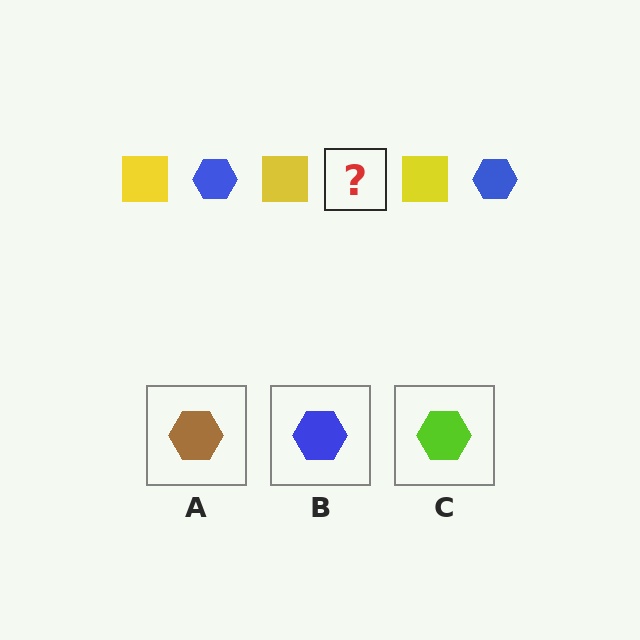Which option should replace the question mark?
Option B.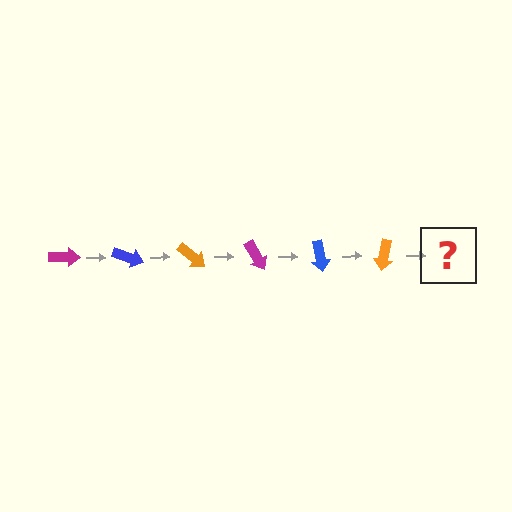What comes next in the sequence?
The next element should be a magenta arrow, rotated 120 degrees from the start.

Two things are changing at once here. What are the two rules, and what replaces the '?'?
The two rules are that it rotates 20 degrees each step and the color cycles through magenta, blue, and orange. The '?' should be a magenta arrow, rotated 120 degrees from the start.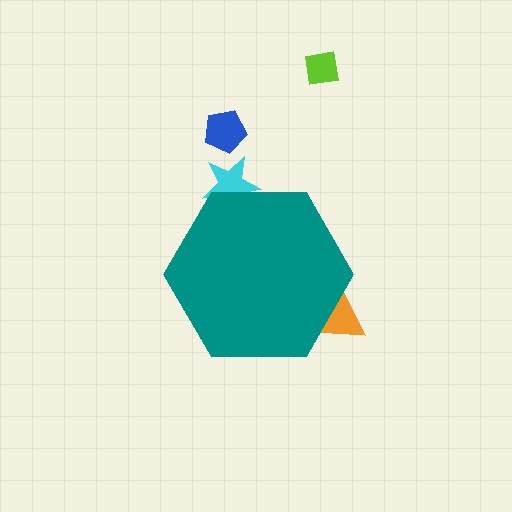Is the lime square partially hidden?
No, the lime square is fully visible.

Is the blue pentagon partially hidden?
No, the blue pentagon is fully visible.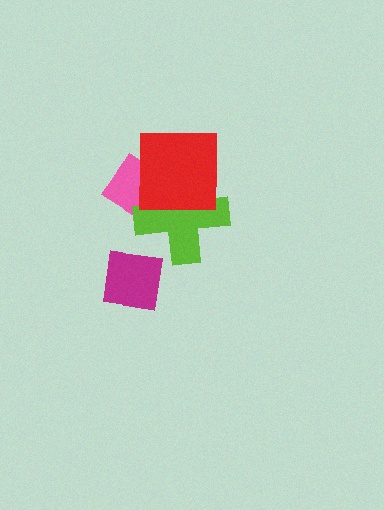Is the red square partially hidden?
No, no other shape covers it.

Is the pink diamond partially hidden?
Yes, it is partially covered by another shape.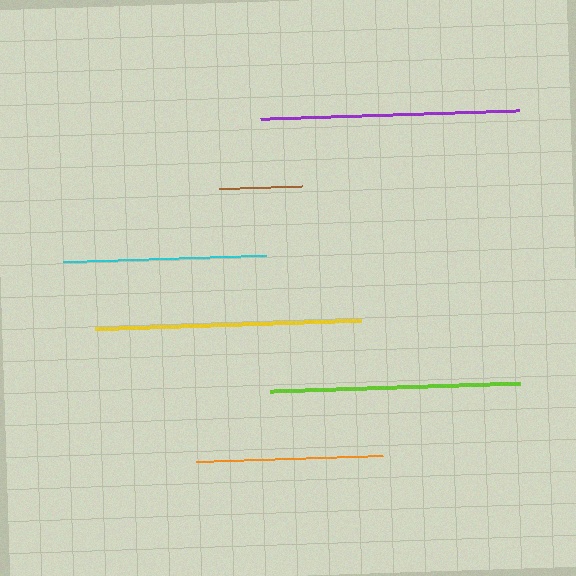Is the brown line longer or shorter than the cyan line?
The cyan line is longer than the brown line.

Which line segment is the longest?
The yellow line is the longest at approximately 266 pixels.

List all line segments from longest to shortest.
From longest to shortest: yellow, purple, lime, cyan, orange, brown.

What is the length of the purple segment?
The purple segment is approximately 260 pixels long.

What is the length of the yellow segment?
The yellow segment is approximately 266 pixels long.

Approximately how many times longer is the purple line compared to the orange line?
The purple line is approximately 1.4 times the length of the orange line.